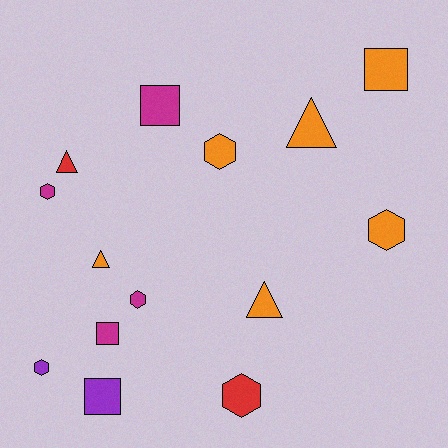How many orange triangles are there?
There are 3 orange triangles.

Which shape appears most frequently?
Hexagon, with 6 objects.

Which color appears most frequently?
Orange, with 6 objects.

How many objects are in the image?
There are 14 objects.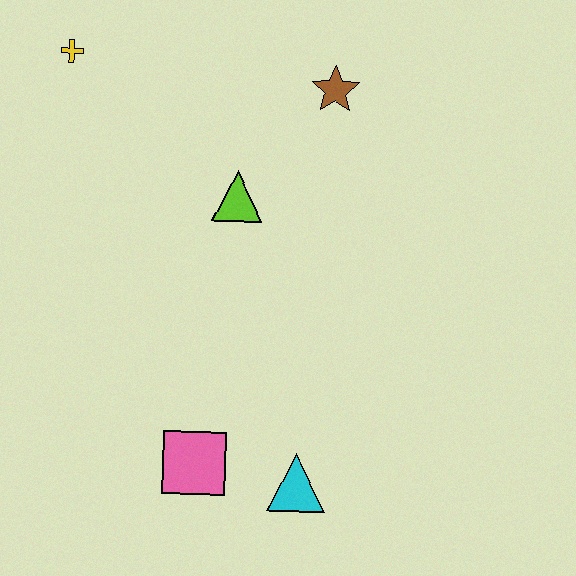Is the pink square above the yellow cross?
No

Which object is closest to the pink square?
The cyan triangle is closest to the pink square.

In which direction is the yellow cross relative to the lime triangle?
The yellow cross is to the left of the lime triangle.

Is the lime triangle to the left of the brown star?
Yes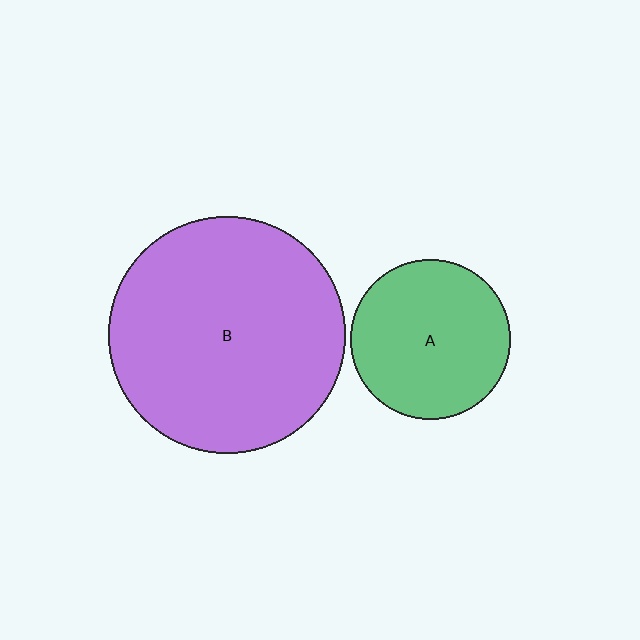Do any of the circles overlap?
No, none of the circles overlap.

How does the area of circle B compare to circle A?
Approximately 2.2 times.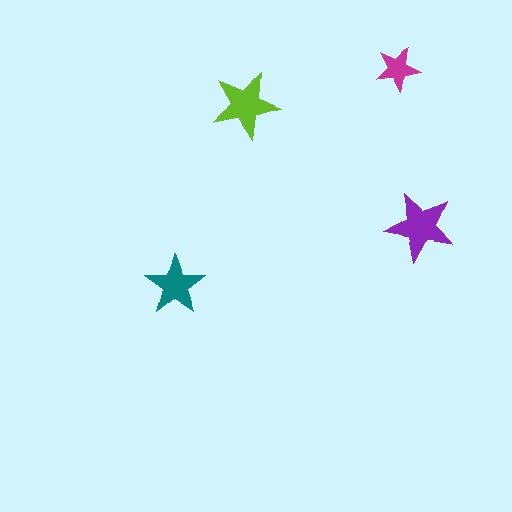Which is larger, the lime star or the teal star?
The lime one.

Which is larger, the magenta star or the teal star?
The teal one.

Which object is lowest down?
The teal star is bottommost.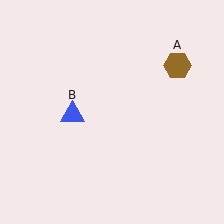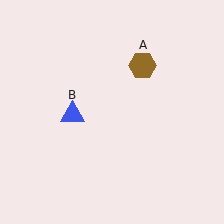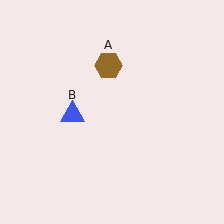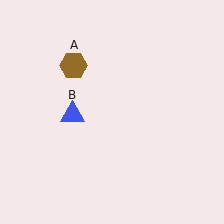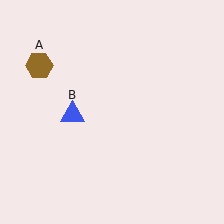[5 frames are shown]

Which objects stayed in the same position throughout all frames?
Blue triangle (object B) remained stationary.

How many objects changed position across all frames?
1 object changed position: brown hexagon (object A).